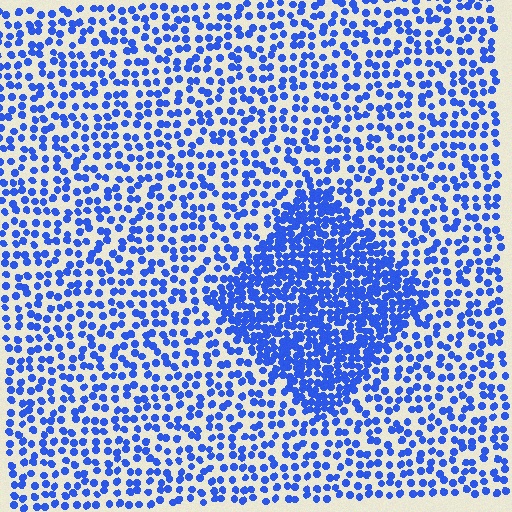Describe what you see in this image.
The image contains small blue elements arranged at two different densities. A diamond-shaped region is visible where the elements are more densely packed than the surrounding area.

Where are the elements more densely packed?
The elements are more densely packed inside the diamond boundary.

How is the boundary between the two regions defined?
The boundary is defined by a change in element density (approximately 2.2x ratio). All elements are the same color, size, and shape.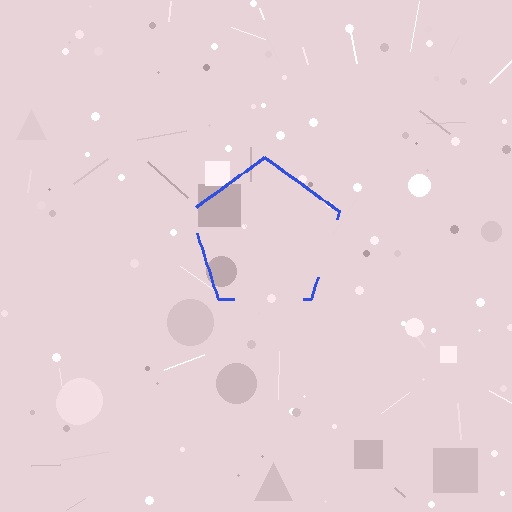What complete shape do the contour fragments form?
The contour fragments form a pentagon.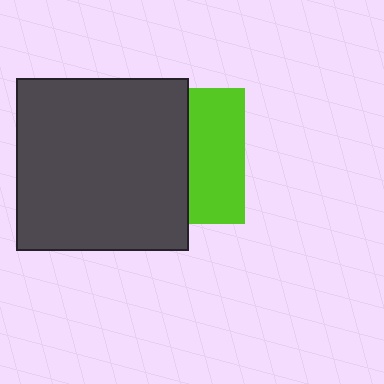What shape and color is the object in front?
The object in front is a dark gray square.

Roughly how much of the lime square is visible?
A small part of it is visible (roughly 41%).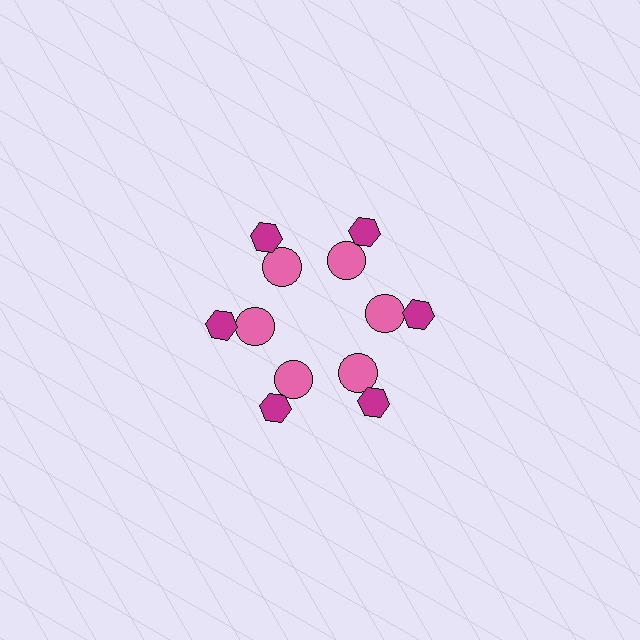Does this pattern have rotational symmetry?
Yes, this pattern has 6-fold rotational symmetry. It looks the same after rotating 60 degrees around the center.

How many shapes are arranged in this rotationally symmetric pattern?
There are 12 shapes, arranged in 6 groups of 2.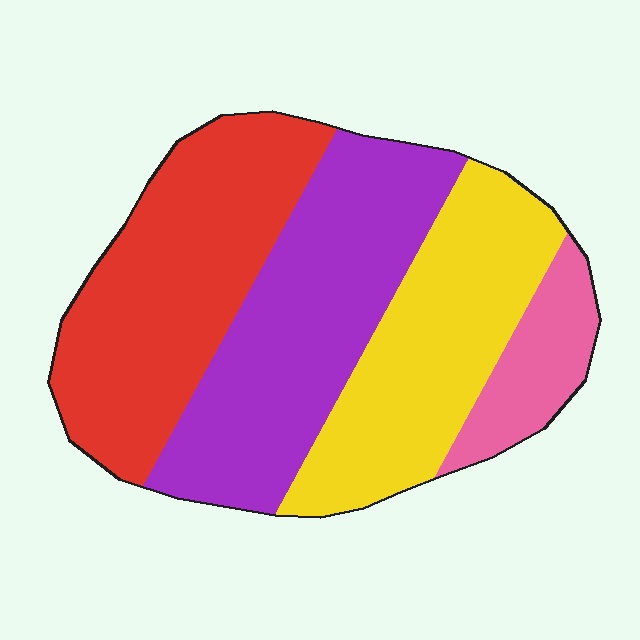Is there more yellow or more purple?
Purple.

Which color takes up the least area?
Pink, at roughly 10%.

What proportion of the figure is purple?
Purple takes up between a sixth and a third of the figure.